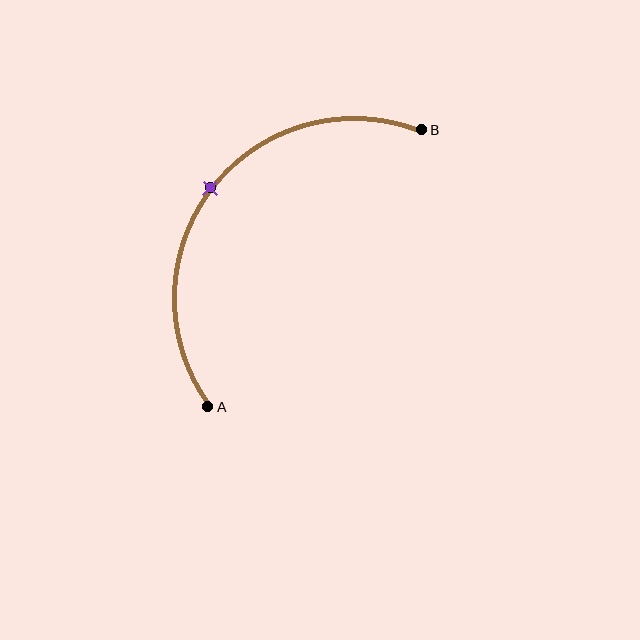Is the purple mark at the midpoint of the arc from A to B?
Yes. The purple mark lies on the arc at equal arc-length from both A and B — it is the arc midpoint.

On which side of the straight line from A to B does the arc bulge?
The arc bulges above and to the left of the straight line connecting A and B.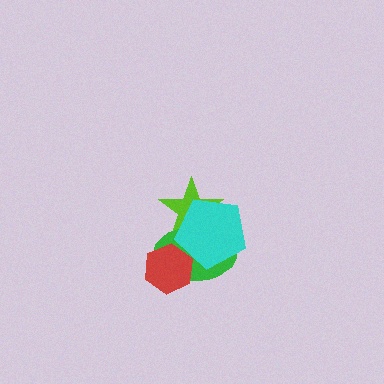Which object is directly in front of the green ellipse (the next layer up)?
The cyan pentagon is directly in front of the green ellipse.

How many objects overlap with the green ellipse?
3 objects overlap with the green ellipse.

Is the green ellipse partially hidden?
Yes, it is partially covered by another shape.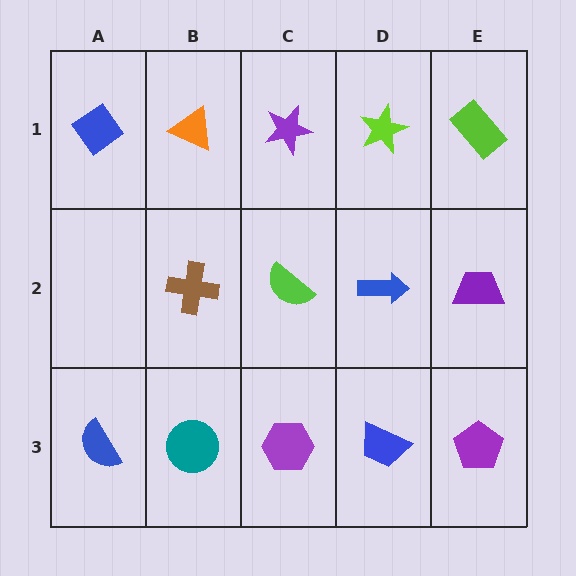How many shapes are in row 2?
4 shapes.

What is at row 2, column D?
A blue arrow.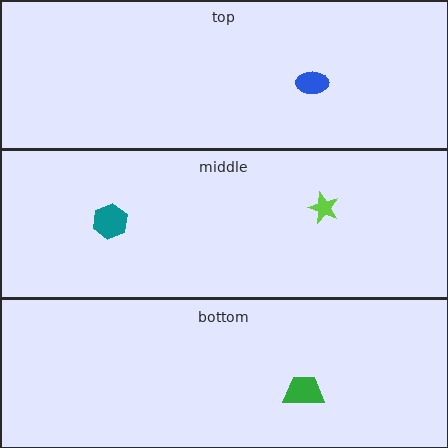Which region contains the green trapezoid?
The bottom region.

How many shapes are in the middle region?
2.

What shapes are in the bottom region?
The green trapezoid.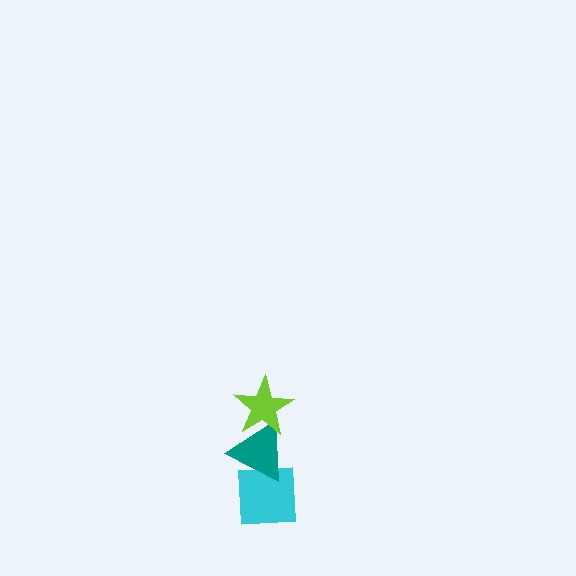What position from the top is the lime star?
The lime star is 1st from the top.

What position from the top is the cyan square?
The cyan square is 3rd from the top.